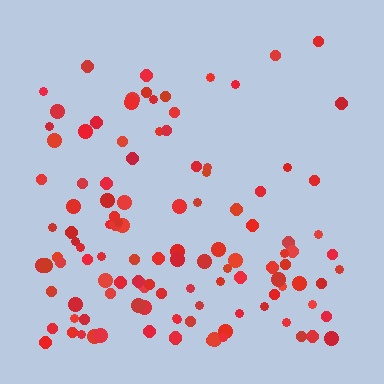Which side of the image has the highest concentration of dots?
The bottom.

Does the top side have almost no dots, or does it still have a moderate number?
Still a moderate number, just noticeably fewer than the bottom.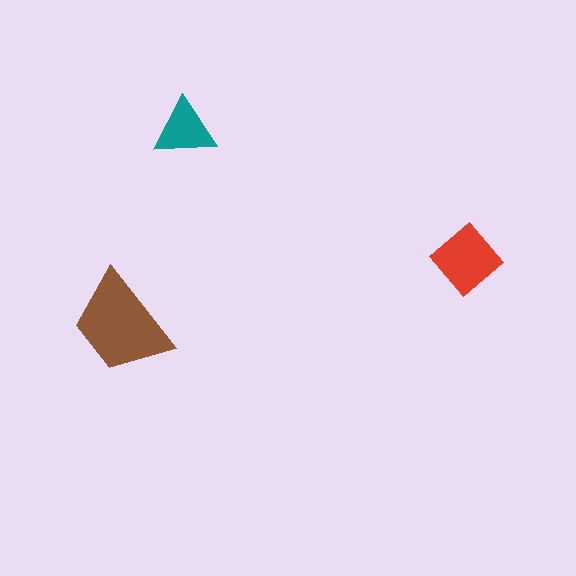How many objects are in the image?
There are 3 objects in the image.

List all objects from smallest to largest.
The teal triangle, the red diamond, the brown trapezoid.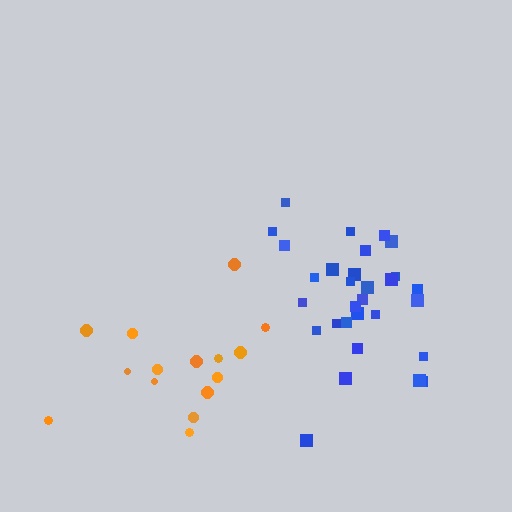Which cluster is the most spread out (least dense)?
Orange.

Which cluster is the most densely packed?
Blue.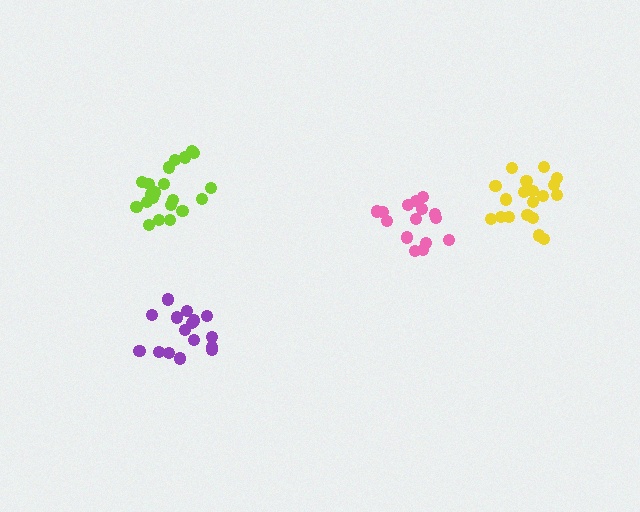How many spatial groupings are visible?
There are 4 spatial groupings.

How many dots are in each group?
Group 1: 21 dots, Group 2: 16 dots, Group 3: 16 dots, Group 4: 19 dots (72 total).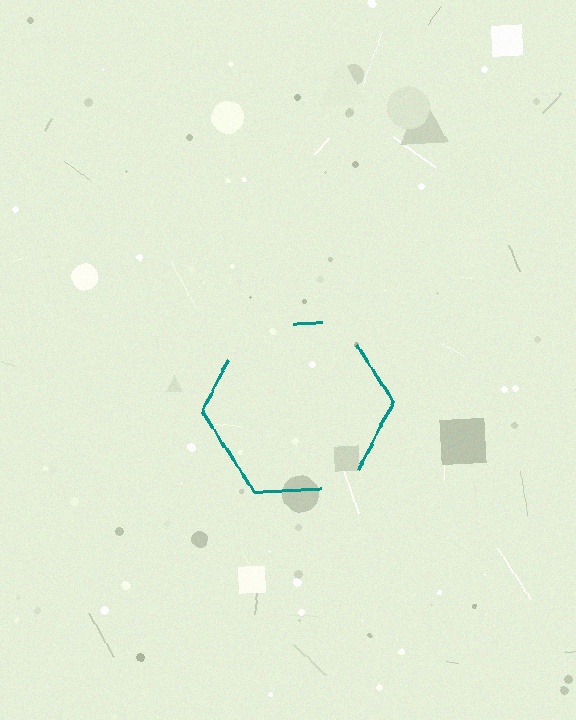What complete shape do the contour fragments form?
The contour fragments form a hexagon.